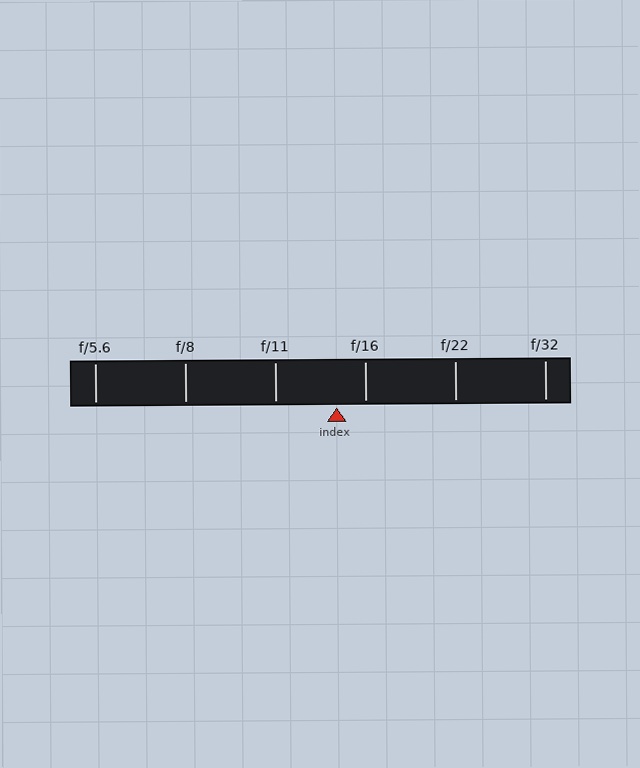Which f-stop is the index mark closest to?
The index mark is closest to f/16.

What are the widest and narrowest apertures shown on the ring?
The widest aperture shown is f/5.6 and the narrowest is f/32.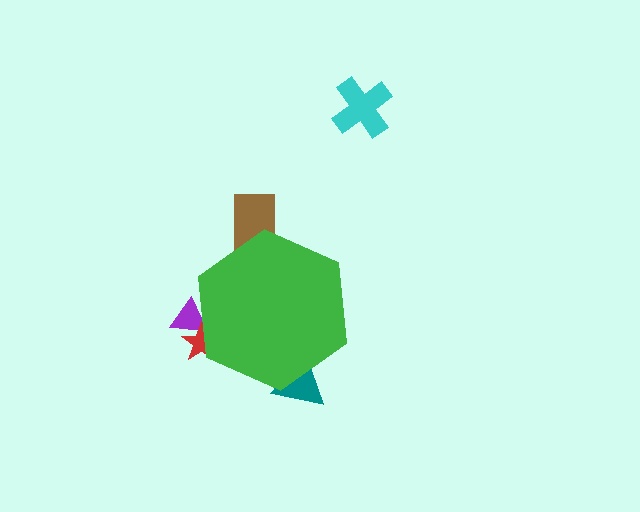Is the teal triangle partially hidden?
Yes, the teal triangle is partially hidden behind the green hexagon.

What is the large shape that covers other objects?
A green hexagon.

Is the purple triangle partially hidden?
Yes, the purple triangle is partially hidden behind the green hexagon.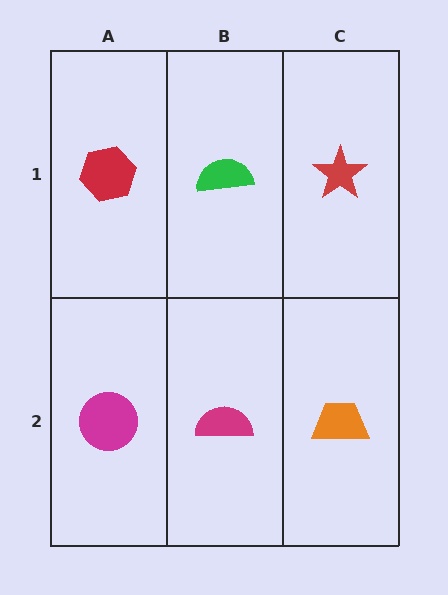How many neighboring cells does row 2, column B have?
3.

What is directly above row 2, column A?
A red hexagon.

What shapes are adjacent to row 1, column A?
A magenta circle (row 2, column A), a green semicircle (row 1, column B).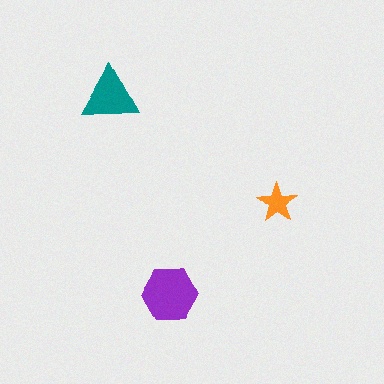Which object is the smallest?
The orange star.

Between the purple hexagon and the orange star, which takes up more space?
The purple hexagon.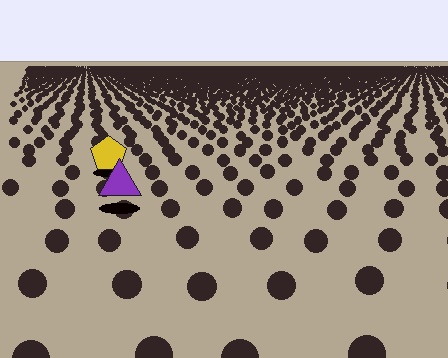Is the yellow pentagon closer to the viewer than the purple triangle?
No. The purple triangle is closer — you can tell from the texture gradient: the ground texture is coarser near it.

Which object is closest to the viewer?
The purple triangle is closest. The texture marks near it are larger and more spread out.